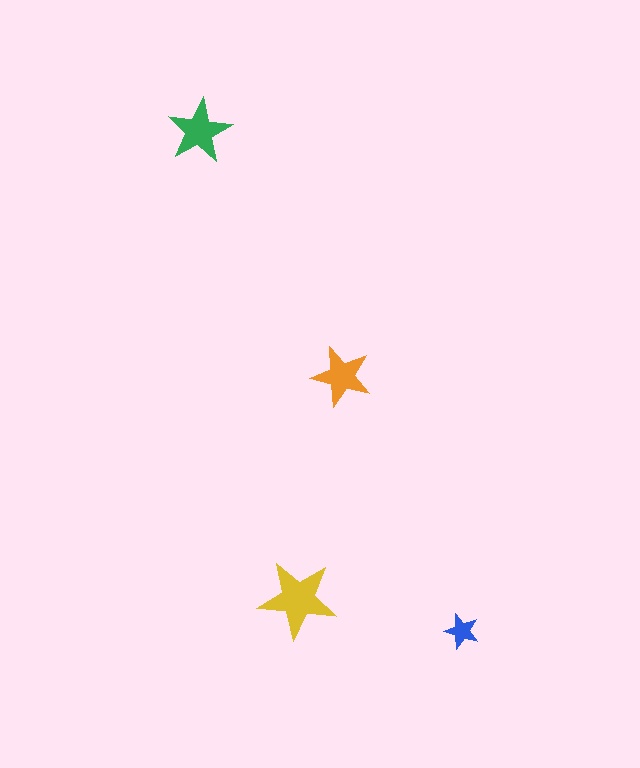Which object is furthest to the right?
The blue star is rightmost.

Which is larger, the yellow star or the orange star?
The yellow one.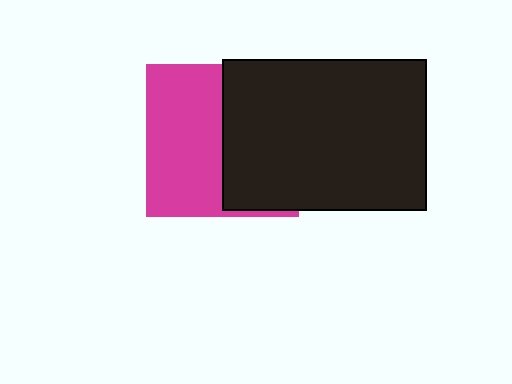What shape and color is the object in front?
The object in front is a black rectangle.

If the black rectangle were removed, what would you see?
You would see the complete magenta square.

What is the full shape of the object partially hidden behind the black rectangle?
The partially hidden object is a magenta square.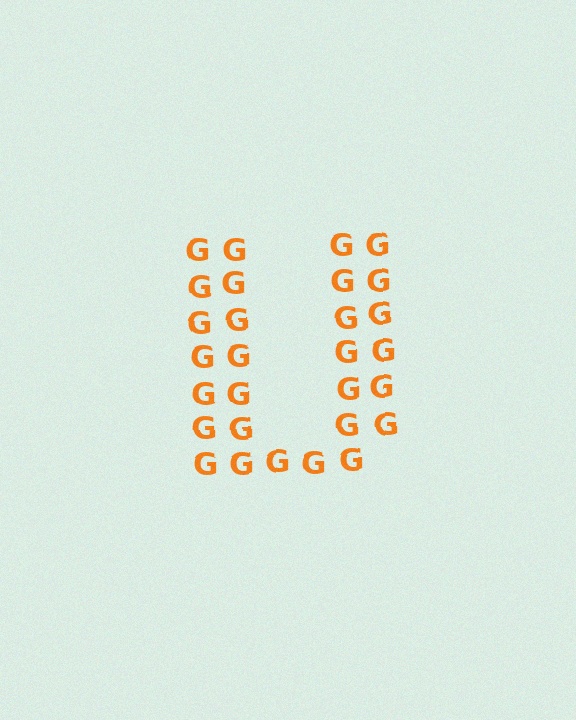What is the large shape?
The large shape is the letter U.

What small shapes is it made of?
It is made of small letter G's.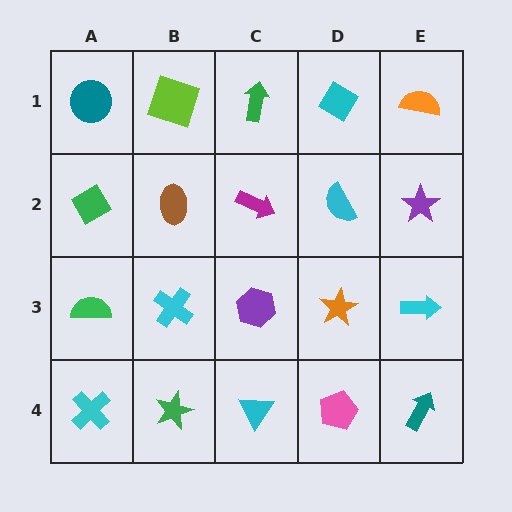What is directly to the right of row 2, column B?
A magenta arrow.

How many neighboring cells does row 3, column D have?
4.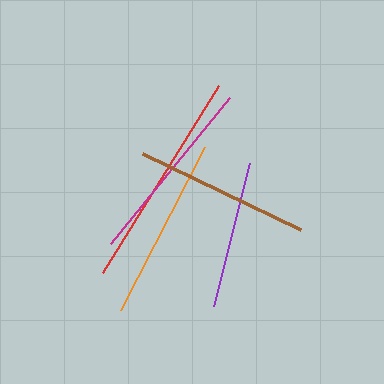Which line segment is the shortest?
The purple line is the shortest at approximately 147 pixels.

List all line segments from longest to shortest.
From longest to shortest: red, magenta, orange, brown, purple.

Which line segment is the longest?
The red line is the longest at approximately 220 pixels.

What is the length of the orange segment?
The orange segment is approximately 184 pixels long.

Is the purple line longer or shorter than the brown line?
The brown line is longer than the purple line.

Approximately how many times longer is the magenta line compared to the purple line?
The magenta line is approximately 1.3 times the length of the purple line.